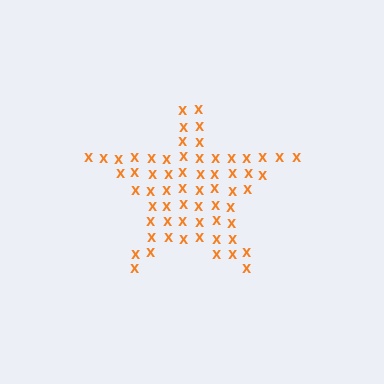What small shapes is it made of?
It is made of small letter X's.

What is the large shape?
The large shape is a star.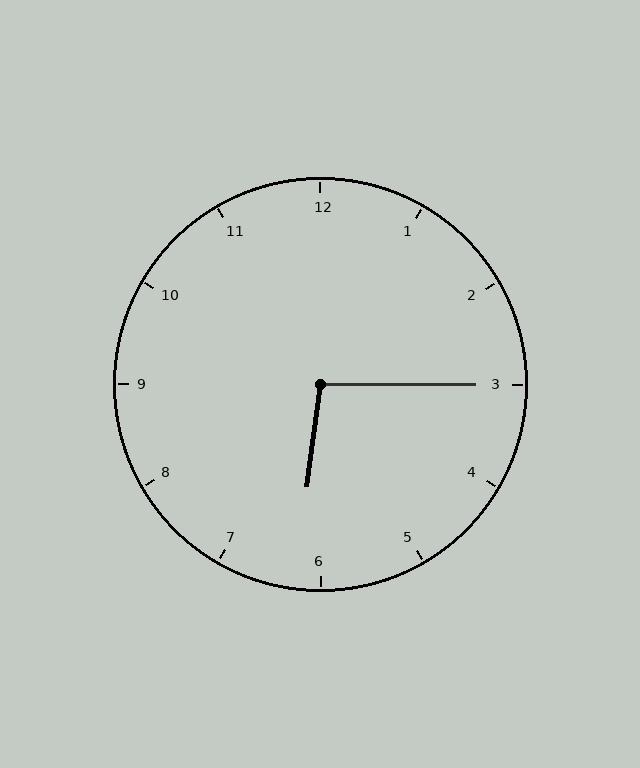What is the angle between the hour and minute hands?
Approximately 98 degrees.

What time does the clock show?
6:15.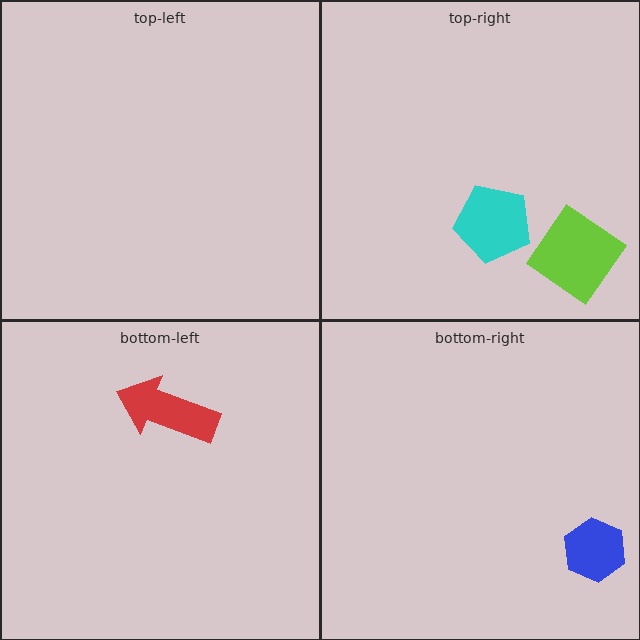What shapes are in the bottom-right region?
The blue hexagon.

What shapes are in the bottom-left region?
The red arrow.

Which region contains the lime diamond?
The top-right region.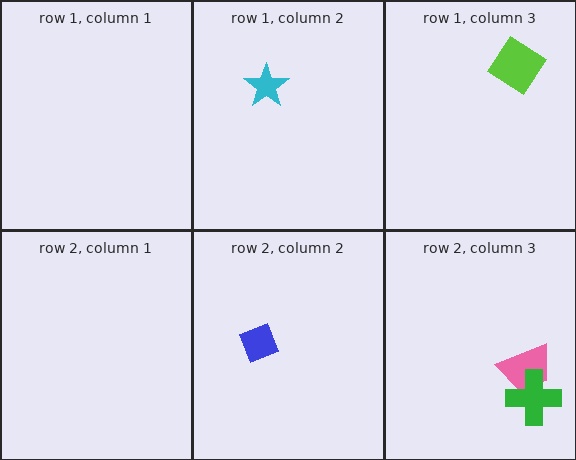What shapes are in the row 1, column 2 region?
The cyan star.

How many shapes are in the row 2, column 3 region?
2.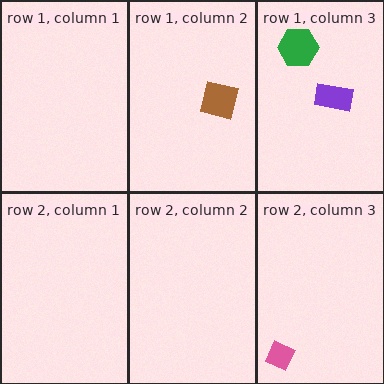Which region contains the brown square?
The row 1, column 2 region.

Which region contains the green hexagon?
The row 1, column 3 region.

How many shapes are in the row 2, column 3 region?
1.